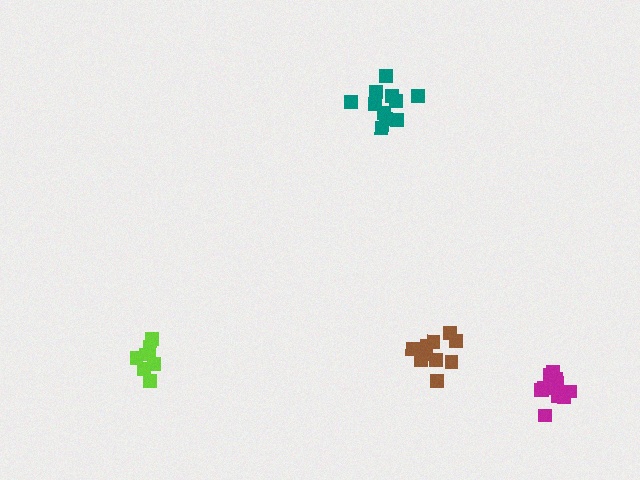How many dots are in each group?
Group 1: 8 dots, Group 2: 13 dots, Group 3: 11 dots, Group 4: 10 dots (42 total).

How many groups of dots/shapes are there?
There are 4 groups.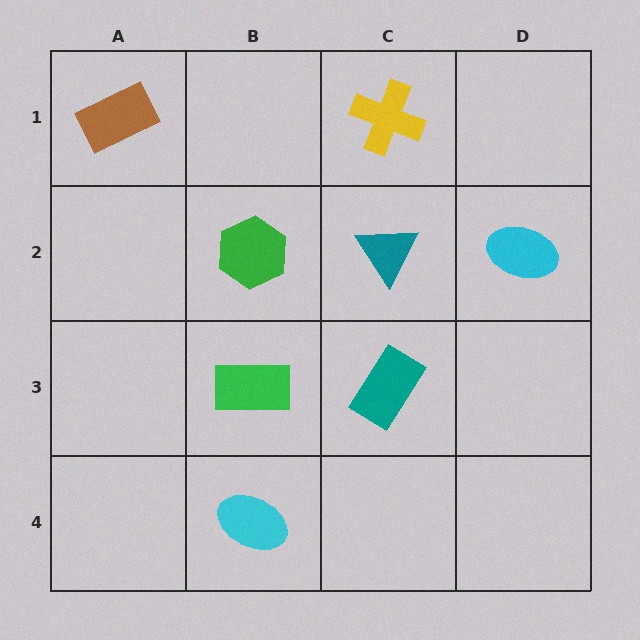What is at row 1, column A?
A brown rectangle.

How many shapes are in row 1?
2 shapes.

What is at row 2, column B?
A green hexagon.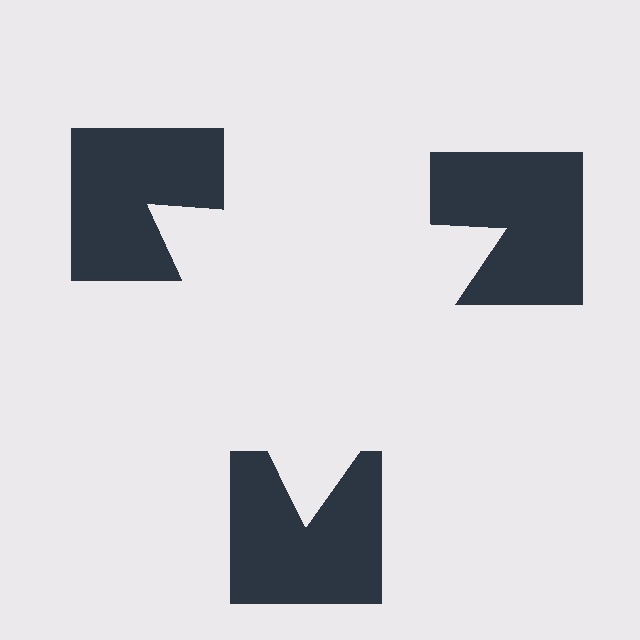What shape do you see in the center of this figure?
An illusory triangle — its edges are inferred from the aligned wedge cuts in the notched squares, not physically drawn.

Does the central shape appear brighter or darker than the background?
It typically appears slightly brighter than the background, even though no actual brightness change is drawn.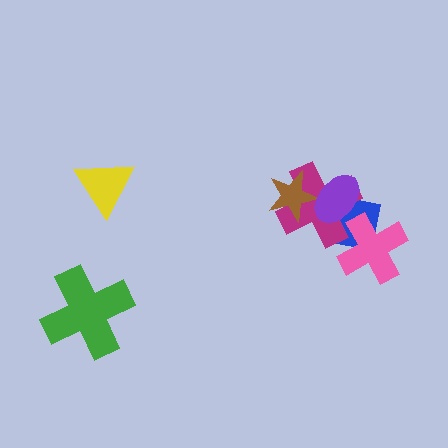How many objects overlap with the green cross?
0 objects overlap with the green cross.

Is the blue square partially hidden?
Yes, it is partially covered by another shape.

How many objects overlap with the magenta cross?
4 objects overlap with the magenta cross.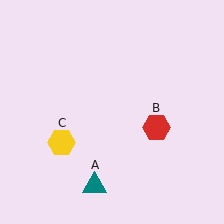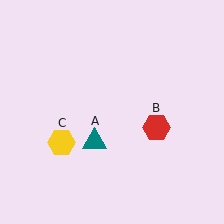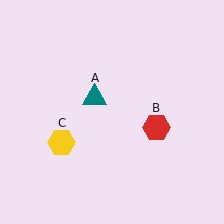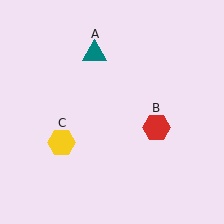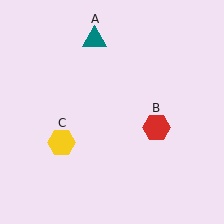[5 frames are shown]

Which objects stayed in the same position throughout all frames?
Red hexagon (object B) and yellow hexagon (object C) remained stationary.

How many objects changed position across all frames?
1 object changed position: teal triangle (object A).